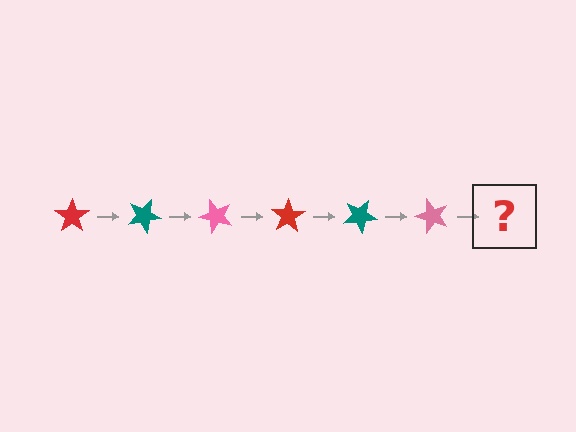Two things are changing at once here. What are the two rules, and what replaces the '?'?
The two rules are that it rotates 25 degrees each step and the color cycles through red, teal, and pink. The '?' should be a red star, rotated 150 degrees from the start.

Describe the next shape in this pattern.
It should be a red star, rotated 150 degrees from the start.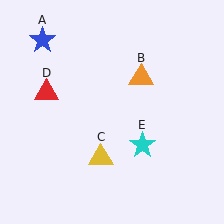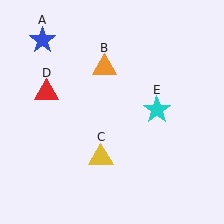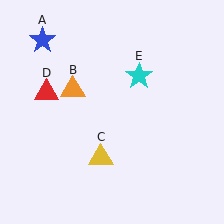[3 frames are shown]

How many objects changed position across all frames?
2 objects changed position: orange triangle (object B), cyan star (object E).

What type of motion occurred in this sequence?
The orange triangle (object B), cyan star (object E) rotated counterclockwise around the center of the scene.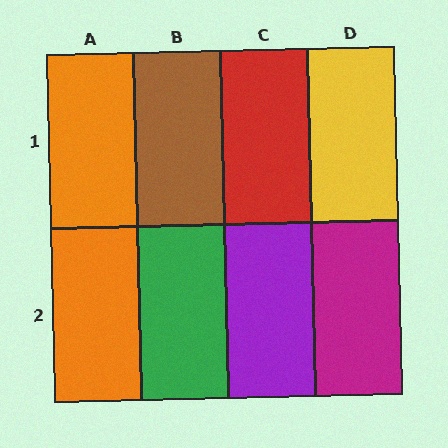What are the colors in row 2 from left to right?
Orange, green, purple, magenta.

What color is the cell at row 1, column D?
Yellow.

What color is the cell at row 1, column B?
Brown.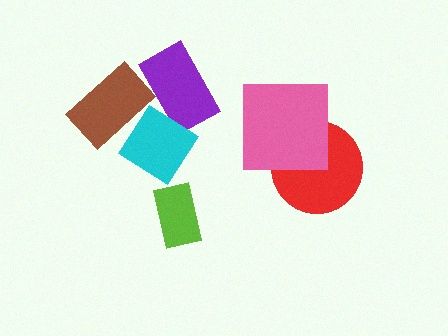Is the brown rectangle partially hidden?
Yes, it is partially covered by another shape.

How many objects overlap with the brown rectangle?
1 object overlaps with the brown rectangle.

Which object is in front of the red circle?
The pink square is in front of the red circle.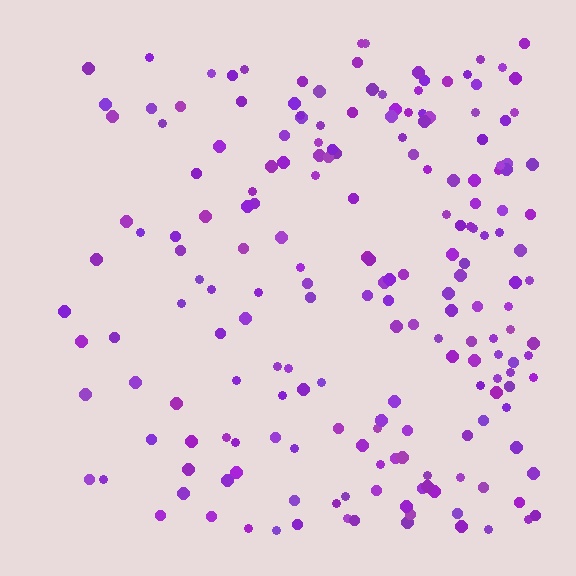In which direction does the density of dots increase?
From left to right, with the right side densest.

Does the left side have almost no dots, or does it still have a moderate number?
Still a moderate number, just noticeably fewer than the right.